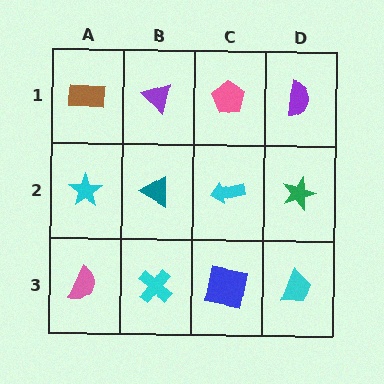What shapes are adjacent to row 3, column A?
A cyan star (row 2, column A), a cyan cross (row 3, column B).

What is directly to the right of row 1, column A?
A purple triangle.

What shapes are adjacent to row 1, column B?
A teal triangle (row 2, column B), a brown rectangle (row 1, column A), a pink pentagon (row 1, column C).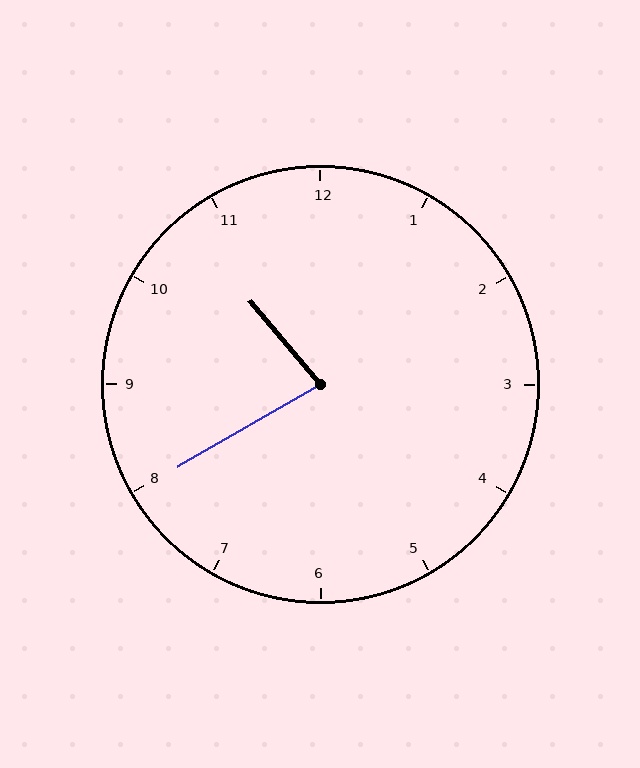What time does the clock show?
10:40.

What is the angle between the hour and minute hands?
Approximately 80 degrees.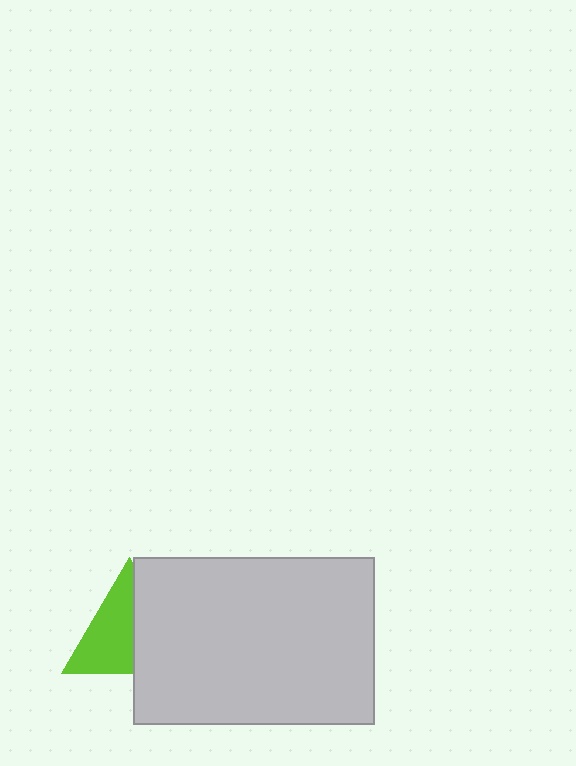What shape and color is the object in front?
The object in front is a light gray rectangle.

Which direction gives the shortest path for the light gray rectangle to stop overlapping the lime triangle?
Moving right gives the shortest separation.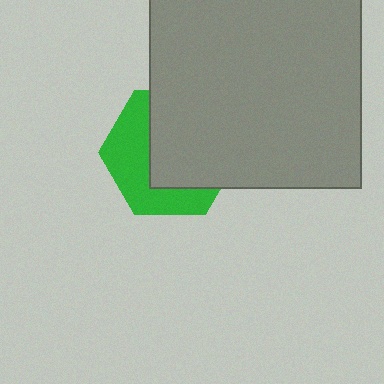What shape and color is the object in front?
The object in front is a gray rectangle.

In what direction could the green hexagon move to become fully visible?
The green hexagon could move toward the lower-left. That would shift it out from behind the gray rectangle entirely.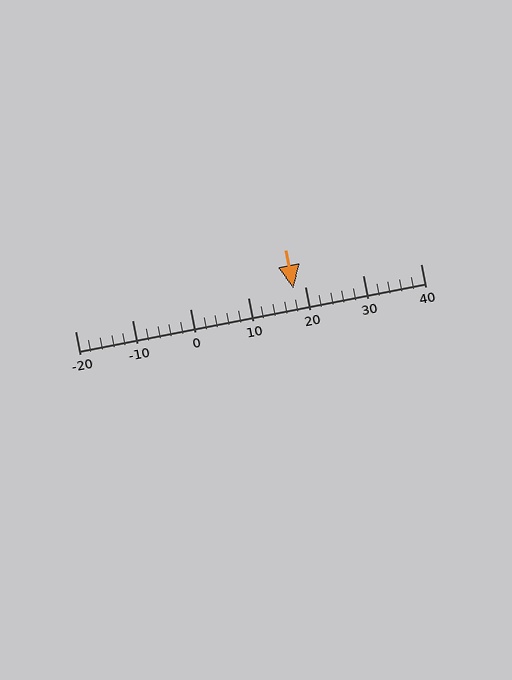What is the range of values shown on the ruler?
The ruler shows values from -20 to 40.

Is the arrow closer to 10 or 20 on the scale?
The arrow is closer to 20.